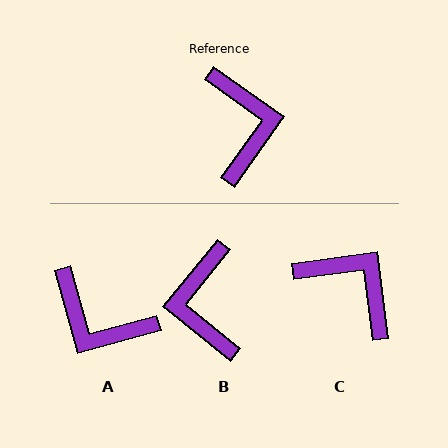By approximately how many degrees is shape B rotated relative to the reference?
Approximately 176 degrees counter-clockwise.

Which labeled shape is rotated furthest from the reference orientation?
B, about 176 degrees away.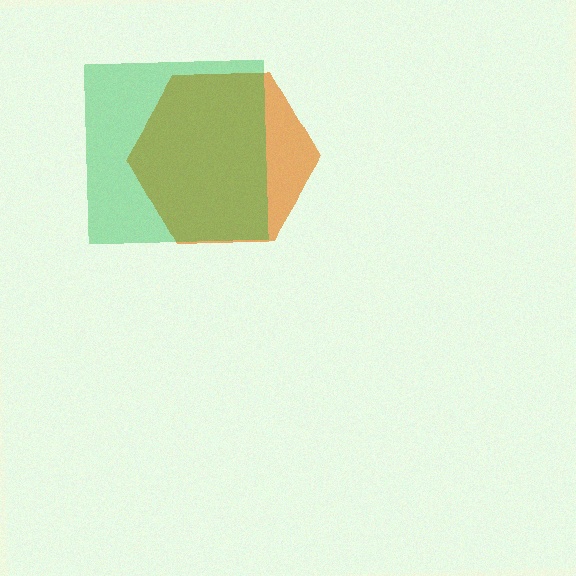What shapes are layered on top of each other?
The layered shapes are: an orange hexagon, a green square.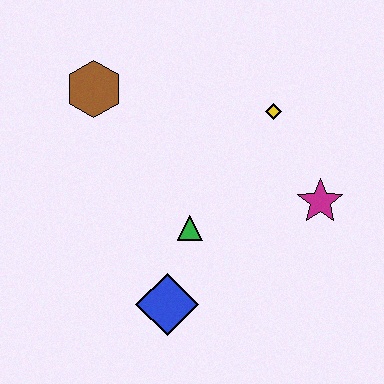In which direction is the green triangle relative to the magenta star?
The green triangle is to the left of the magenta star.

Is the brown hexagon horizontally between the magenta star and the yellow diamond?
No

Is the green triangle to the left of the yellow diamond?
Yes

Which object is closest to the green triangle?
The blue diamond is closest to the green triangle.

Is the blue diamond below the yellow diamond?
Yes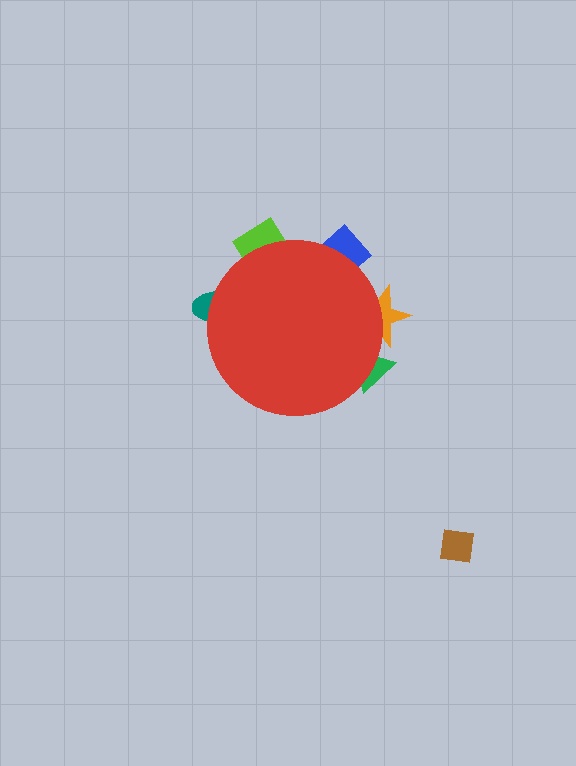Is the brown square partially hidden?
No, the brown square is fully visible.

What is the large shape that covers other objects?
A red circle.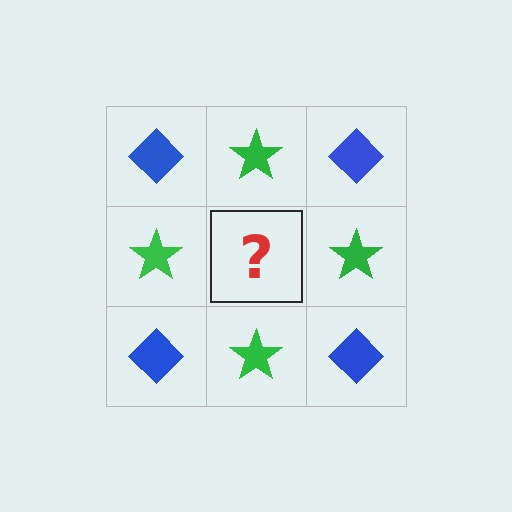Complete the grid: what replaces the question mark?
The question mark should be replaced with a blue diamond.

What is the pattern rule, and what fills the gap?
The rule is that it alternates blue diamond and green star in a checkerboard pattern. The gap should be filled with a blue diamond.